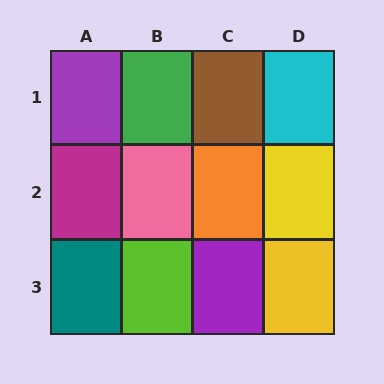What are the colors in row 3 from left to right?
Teal, lime, purple, yellow.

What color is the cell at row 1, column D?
Cyan.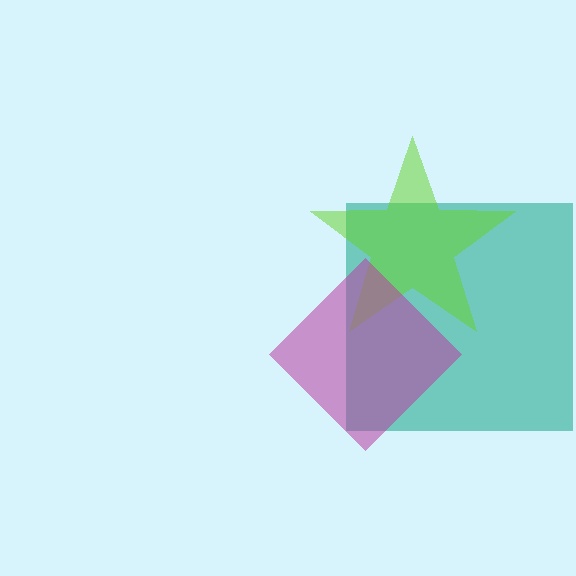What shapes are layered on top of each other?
The layered shapes are: a teal square, a lime star, a magenta diamond.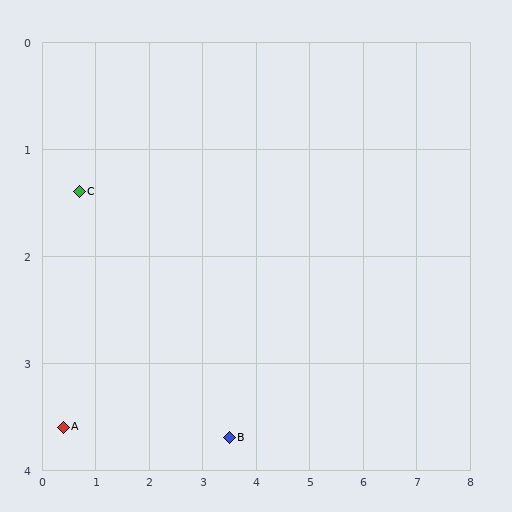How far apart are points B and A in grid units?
Points B and A are about 3.1 grid units apart.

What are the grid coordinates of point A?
Point A is at approximately (0.4, 3.6).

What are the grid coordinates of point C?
Point C is at approximately (0.7, 1.4).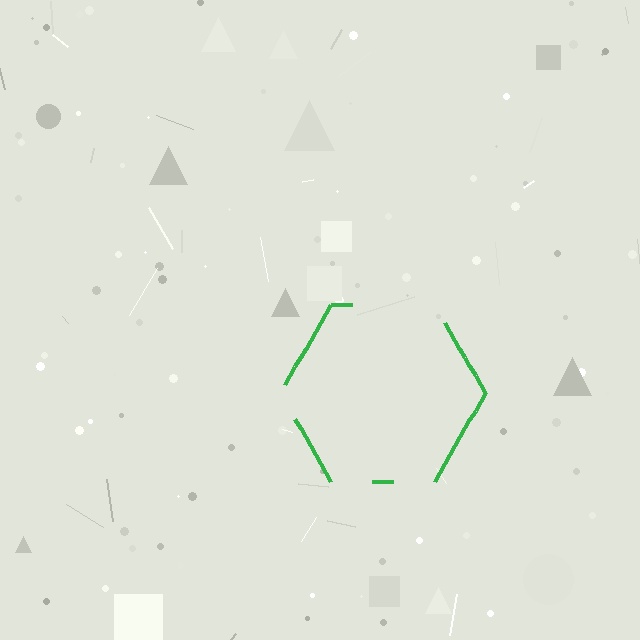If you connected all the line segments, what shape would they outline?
They would outline a hexagon.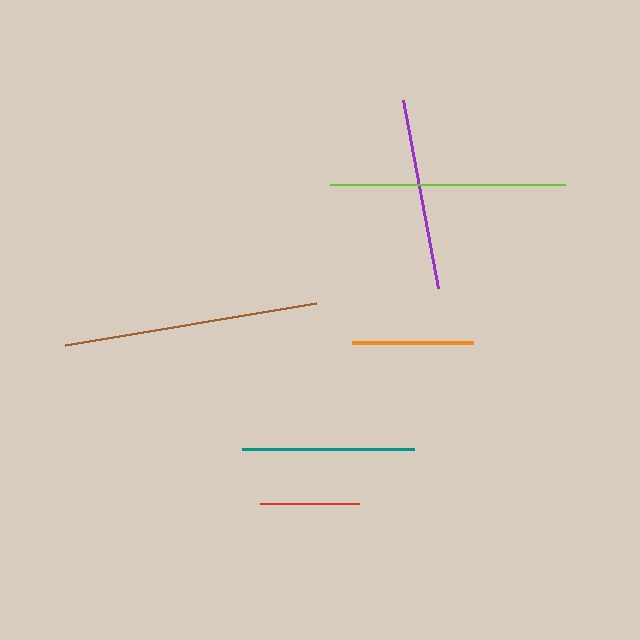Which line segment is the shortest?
The red line is the shortest at approximately 99 pixels.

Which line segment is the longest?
The brown line is the longest at approximately 255 pixels.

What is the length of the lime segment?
The lime segment is approximately 235 pixels long.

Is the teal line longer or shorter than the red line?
The teal line is longer than the red line.